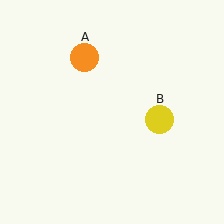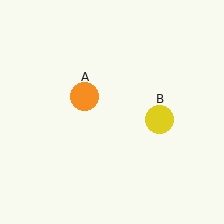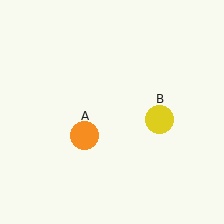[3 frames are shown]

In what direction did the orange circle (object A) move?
The orange circle (object A) moved down.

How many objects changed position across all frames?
1 object changed position: orange circle (object A).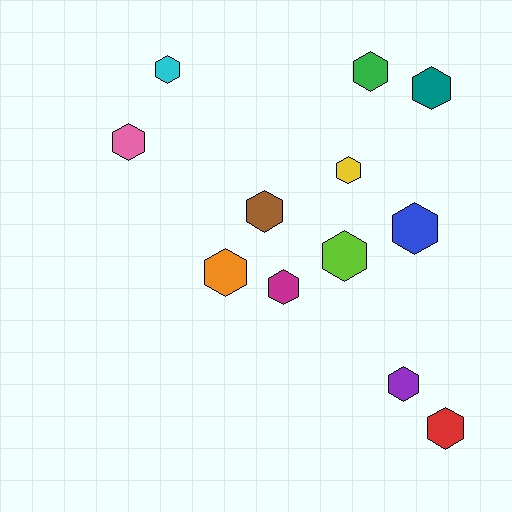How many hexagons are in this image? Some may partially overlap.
There are 12 hexagons.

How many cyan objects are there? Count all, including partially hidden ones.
There is 1 cyan object.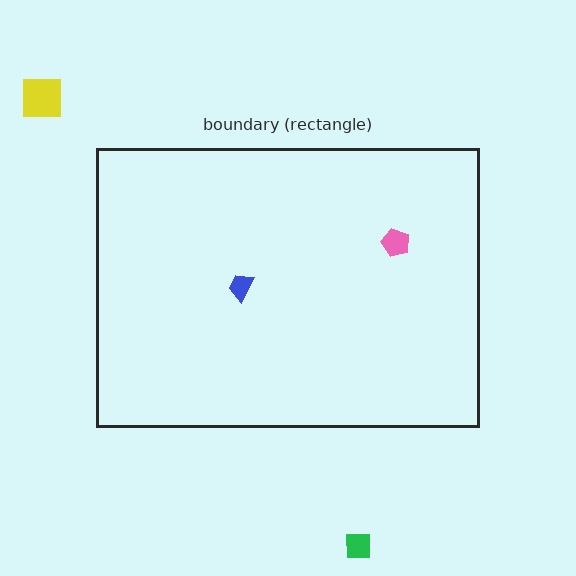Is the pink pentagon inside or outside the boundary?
Inside.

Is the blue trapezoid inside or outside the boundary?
Inside.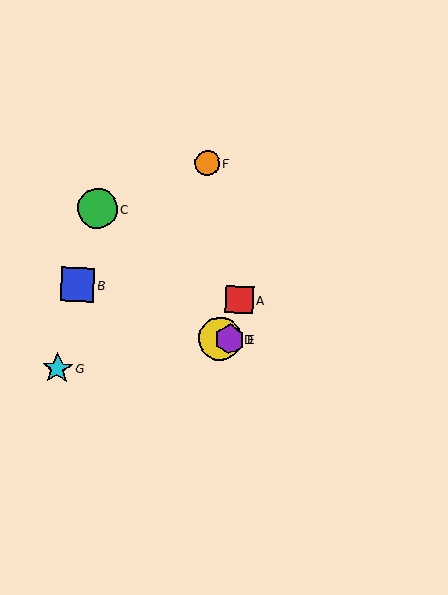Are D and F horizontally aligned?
No, D is at y≈339 and F is at y≈163.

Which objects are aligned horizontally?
Objects D, E are aligned horizontally.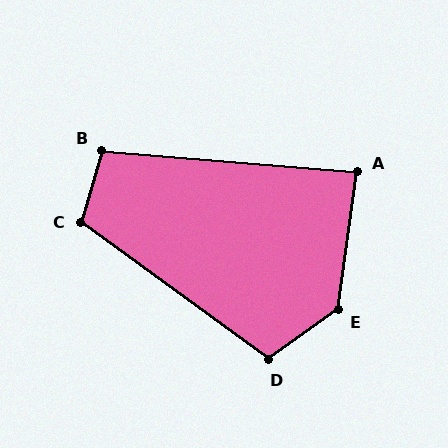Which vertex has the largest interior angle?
E, at approximately 133 degrees.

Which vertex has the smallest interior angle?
A, at approximately 87 degrees.